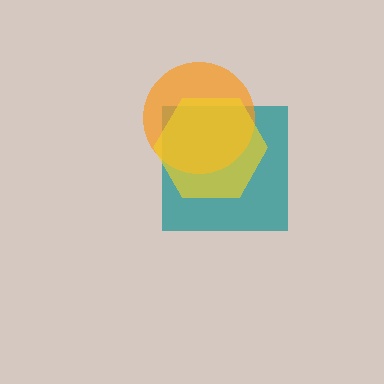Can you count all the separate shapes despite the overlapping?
Yes, there are 3 separate shapes.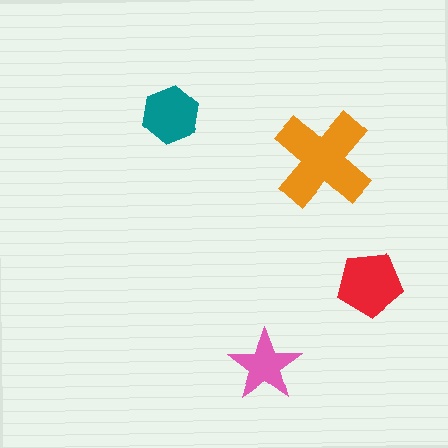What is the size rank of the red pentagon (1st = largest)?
2nd.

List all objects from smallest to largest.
The pink star, the teal hexagon, the red pentagon, the orange cross.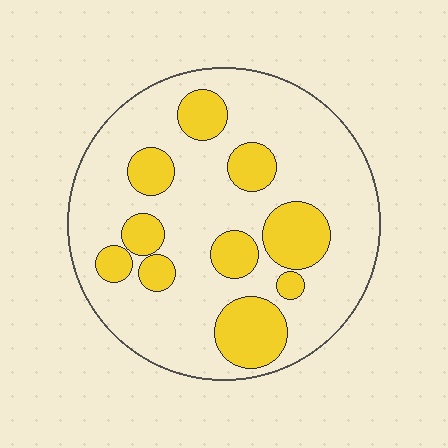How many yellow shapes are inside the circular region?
10.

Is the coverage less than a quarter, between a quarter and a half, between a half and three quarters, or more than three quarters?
Between a quarter and a half.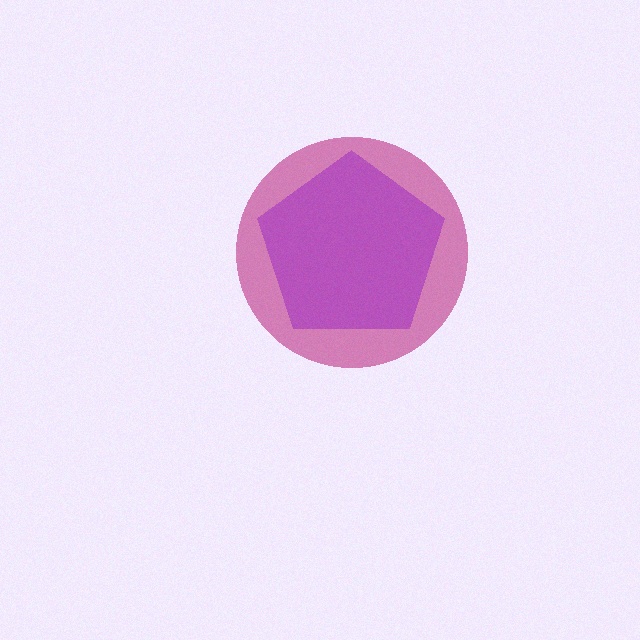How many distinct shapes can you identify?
There are 2 distinct shapes: a magenta circle, a purple pentagon.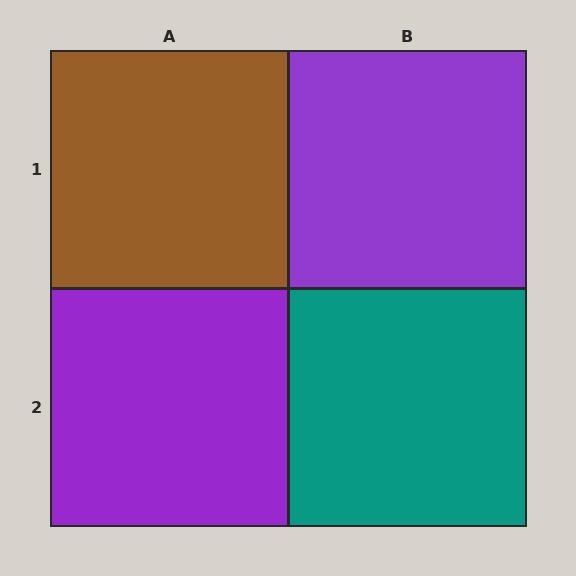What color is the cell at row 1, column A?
Brown.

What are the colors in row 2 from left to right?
Purple, teal.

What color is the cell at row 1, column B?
Purple.